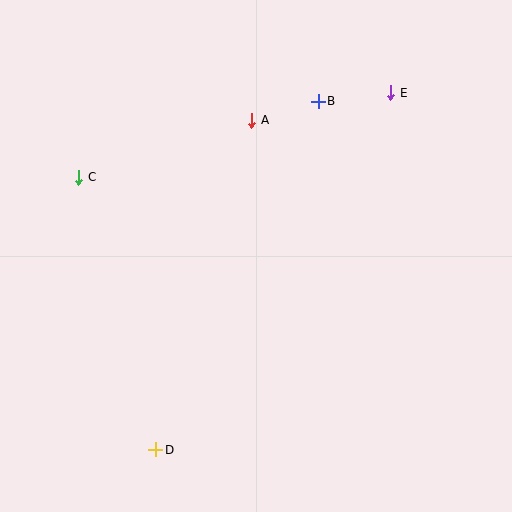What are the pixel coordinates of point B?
Point B is at (318, 101).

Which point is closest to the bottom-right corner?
Point D is closest to the bottom-right corner.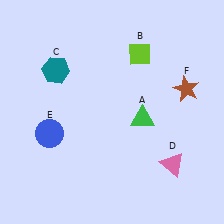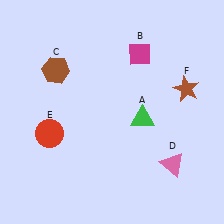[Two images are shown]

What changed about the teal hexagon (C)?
In Image 1, C is teal. In Image 2, it changed to brown.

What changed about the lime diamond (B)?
In Image 1, B is lime. In Image 2, it changed to magenta.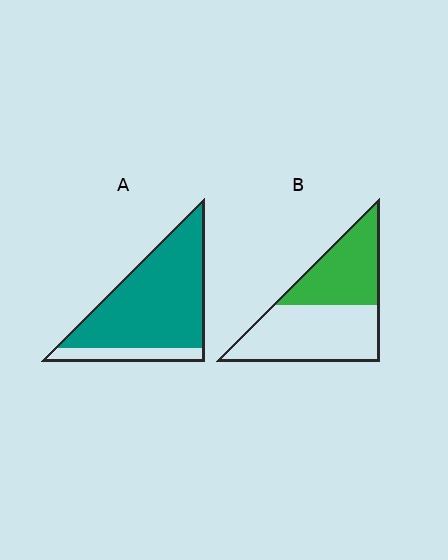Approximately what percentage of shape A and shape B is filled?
A is approximately 85% and B is approximately 45%.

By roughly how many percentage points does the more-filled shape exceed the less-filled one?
By roughly 40 percentage points (A over B).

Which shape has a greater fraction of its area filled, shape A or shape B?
Shape A.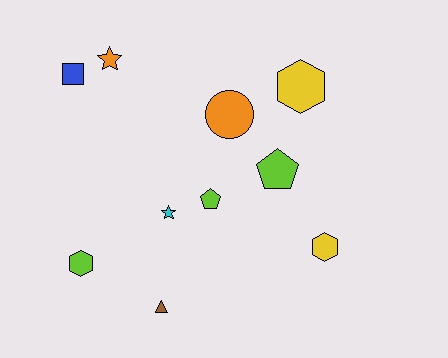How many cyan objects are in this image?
There is 1 cyan object.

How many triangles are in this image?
There is 1 triangle.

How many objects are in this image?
There are 10 objects.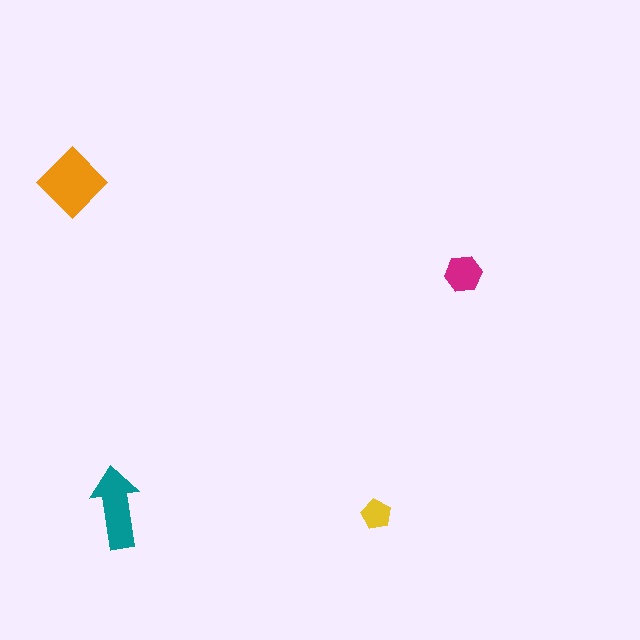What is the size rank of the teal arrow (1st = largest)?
2nd.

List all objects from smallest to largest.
The yellow pentagon, the magenta hexagon, the teal arrow, the orange diamond.